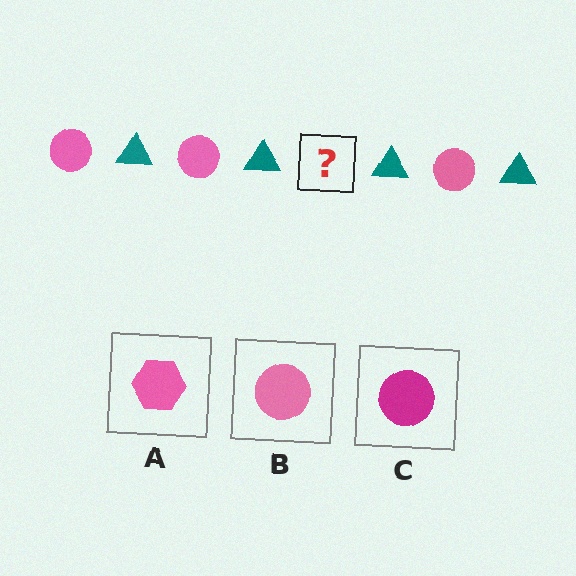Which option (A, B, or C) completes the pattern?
B.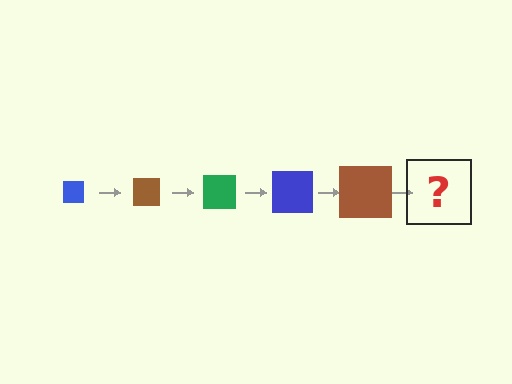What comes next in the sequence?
The next element should be a green square, larger than the previous one.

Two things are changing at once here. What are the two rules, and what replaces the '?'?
The two rules are that the square grows larger each step and the color cycles through blue, brown, and green. The '?' should be a green square, larger than the previous one.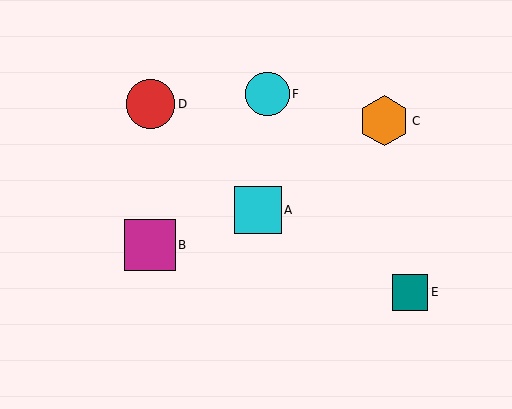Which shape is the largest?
The magenta square (labeled B) is the largest.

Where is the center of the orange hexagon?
The center of the orange hexagon is at (384, 121).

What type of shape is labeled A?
Shape A is a cyan square.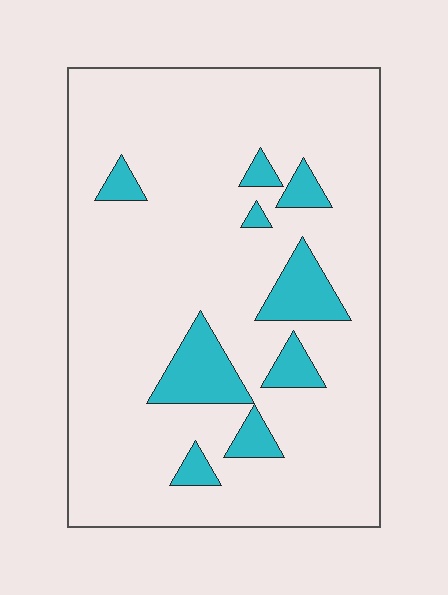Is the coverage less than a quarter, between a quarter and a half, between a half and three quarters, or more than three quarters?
Less than a quarter.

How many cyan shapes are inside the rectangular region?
9.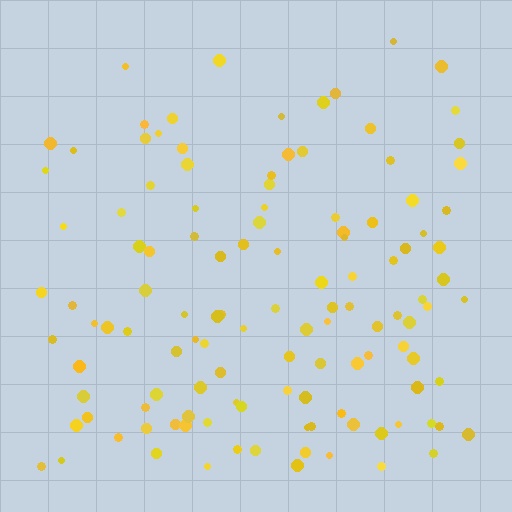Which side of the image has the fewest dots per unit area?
The top.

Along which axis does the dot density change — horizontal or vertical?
Vertical.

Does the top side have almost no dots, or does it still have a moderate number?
Still a moderate number, just noticeably fewer than the bottom.